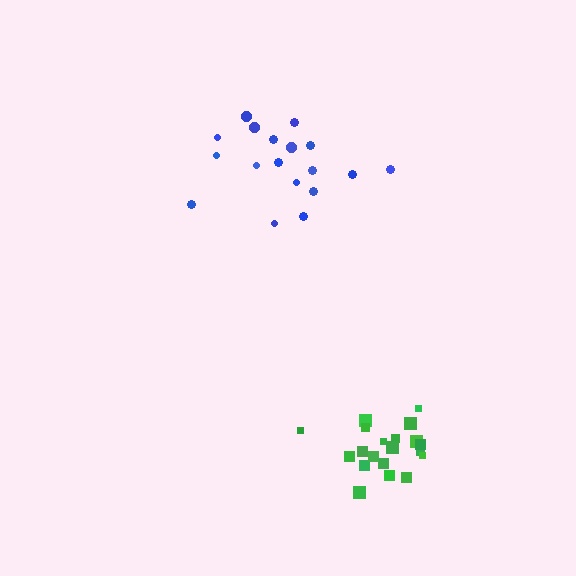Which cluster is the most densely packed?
Green.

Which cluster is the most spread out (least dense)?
Blue.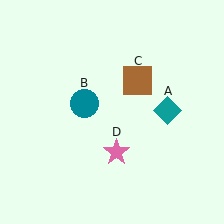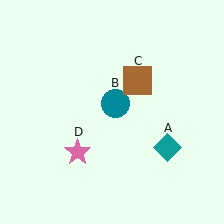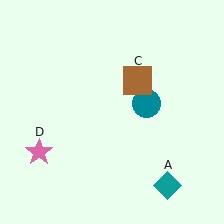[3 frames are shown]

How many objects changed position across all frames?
3 objects changed position: teal diamond (object A), teal circle (object B), pink star (object D).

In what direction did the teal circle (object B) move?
The teal circle (object B) moved right.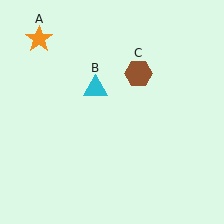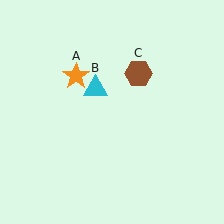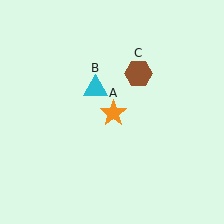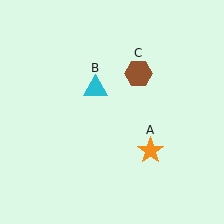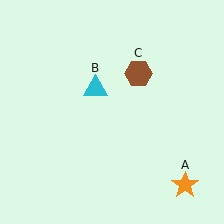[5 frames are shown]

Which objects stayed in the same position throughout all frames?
Cyan triangle (object B) and brown hexagon (object C) remained stationary.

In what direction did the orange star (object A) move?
The orange star (object A) moved down and to the right.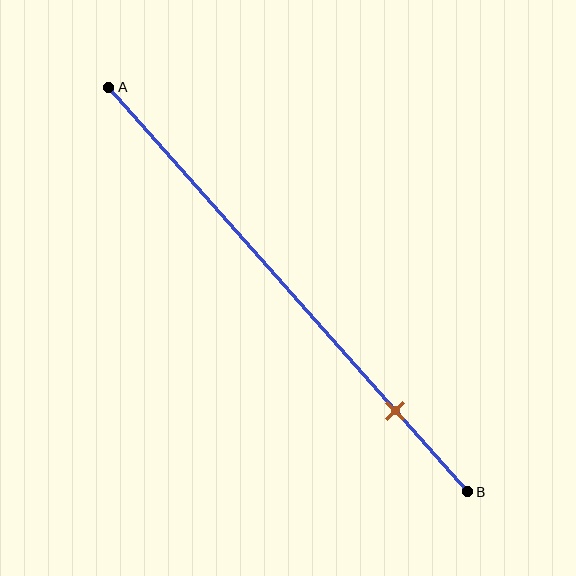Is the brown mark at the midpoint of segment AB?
No, the mark is at about 80% from A, not at the 50% midpoint.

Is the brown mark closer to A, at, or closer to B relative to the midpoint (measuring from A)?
The brown mark is closer to point B than the midpoint of segment AB.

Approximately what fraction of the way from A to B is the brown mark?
The brown mark is approximately 80% of the way from A to B.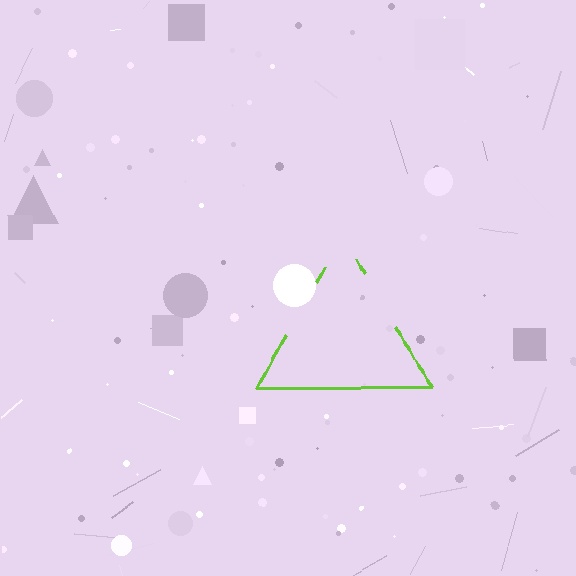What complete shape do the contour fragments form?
The contour fragments form a triangle.